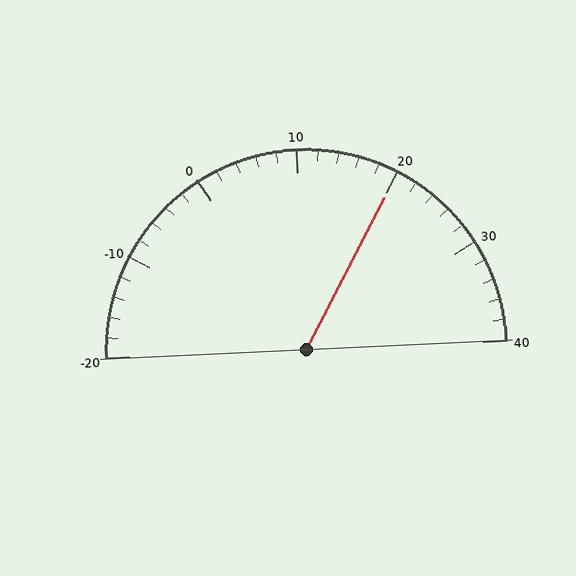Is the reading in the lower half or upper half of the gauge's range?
The reading is in the upper half of the range (-20 to 40).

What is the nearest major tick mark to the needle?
The nearest major tick mark is 20.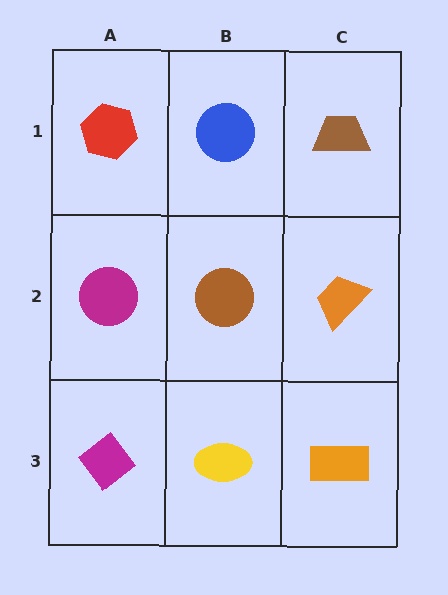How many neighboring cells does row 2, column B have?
4.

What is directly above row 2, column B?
A blue circle.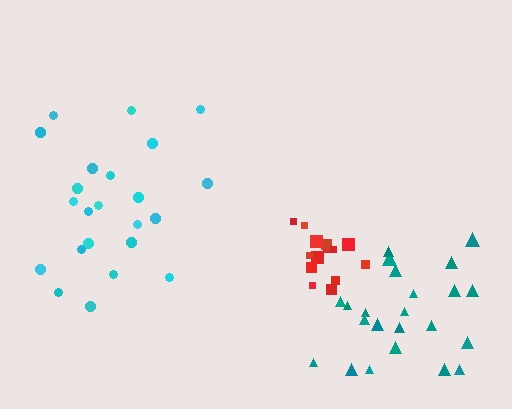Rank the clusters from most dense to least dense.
red, teal, cyan.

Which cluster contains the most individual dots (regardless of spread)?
Teal (23).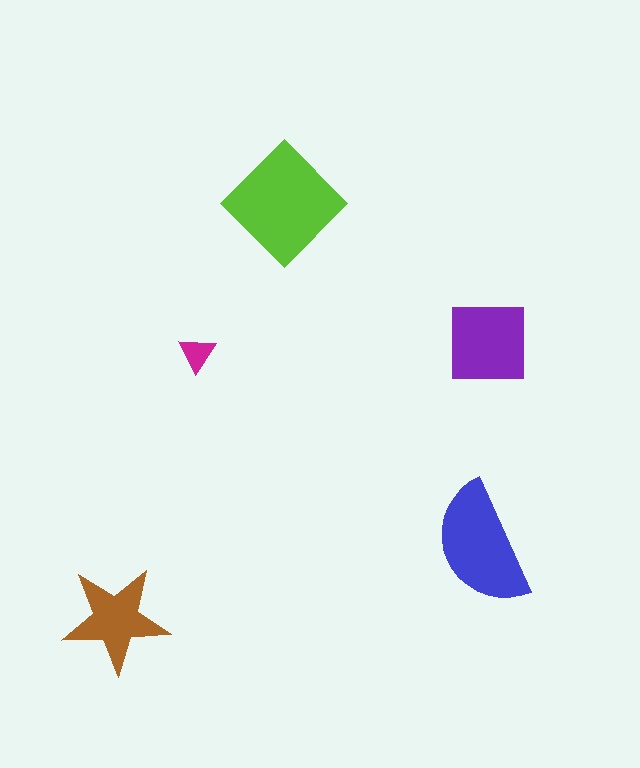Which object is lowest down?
The brown star is bottommost.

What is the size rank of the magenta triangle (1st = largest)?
5th.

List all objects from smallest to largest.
The magenta triangle, the brown star, the purple square, the blue semicircle, the lime diamond.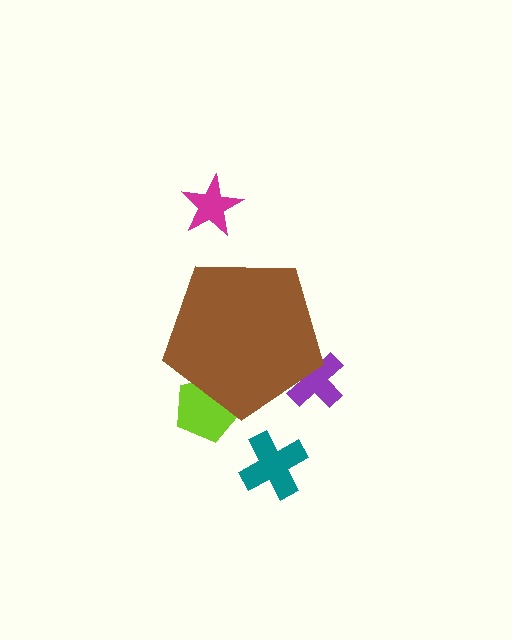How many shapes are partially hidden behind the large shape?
2 shapes are partially hidden.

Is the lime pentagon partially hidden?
Yes, the lime pentagon is partially hidden behind the brown pentagon.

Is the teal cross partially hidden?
No, the teal cross is fully visible.